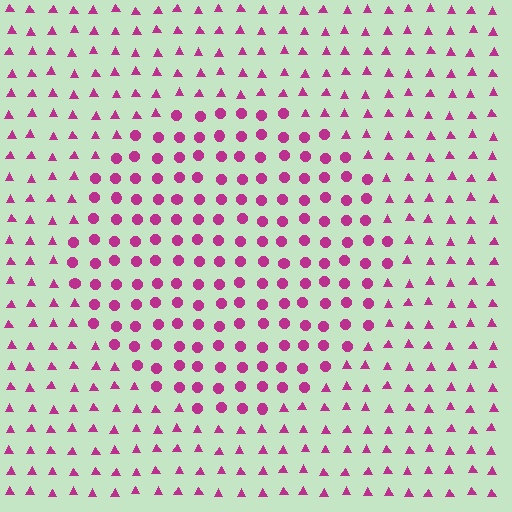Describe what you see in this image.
The image is filled with small magenta elements arranged in a uniform grid. A circle-shaped region contains circles, while the surrounding area contains triangles. The boundary is defined purely by the change in element shape.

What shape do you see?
I see a circle.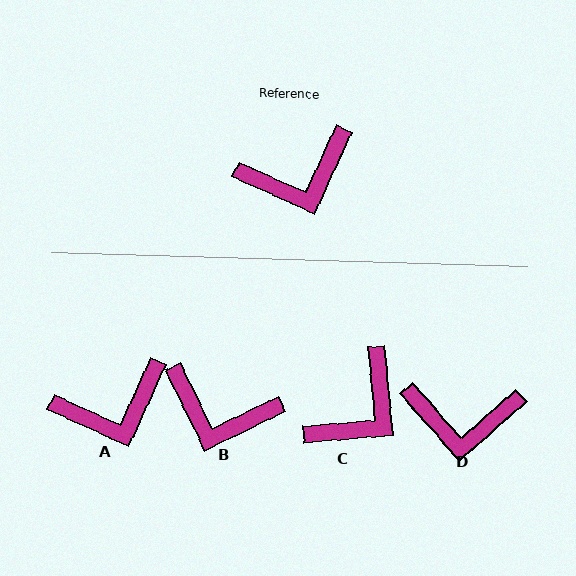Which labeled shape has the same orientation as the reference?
A.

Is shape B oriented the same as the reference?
No, it is off by about 40 degrees.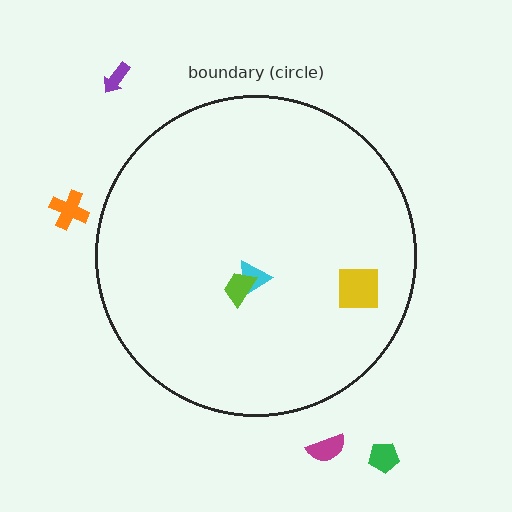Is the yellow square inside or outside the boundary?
Inside.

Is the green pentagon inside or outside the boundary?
Outside.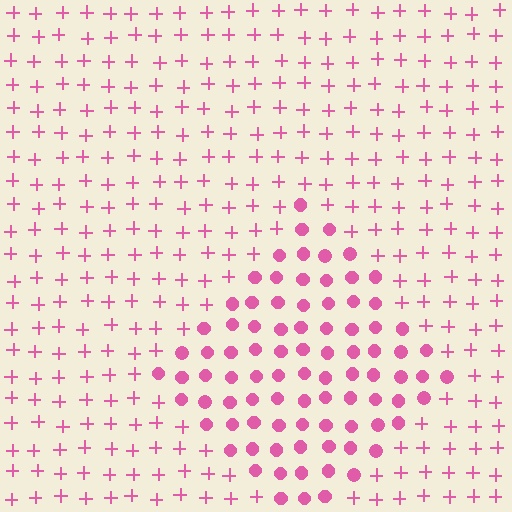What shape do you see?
I see a diamond.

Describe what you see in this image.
The image is filled with small pink elements arranged in a uniform grid. A diamond-shaped region contains circles, while the surrounding area contains plus signs. The boundary is defined purely by the change in element shape.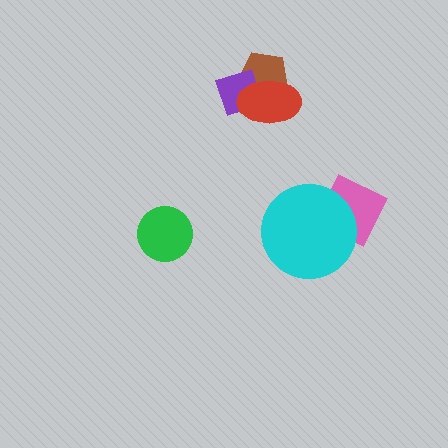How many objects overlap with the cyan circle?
1 object overlaps with the cyan circle.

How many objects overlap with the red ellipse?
2 objects overlap with the red ellipse.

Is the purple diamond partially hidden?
Yes, it is partially covered by another shape.